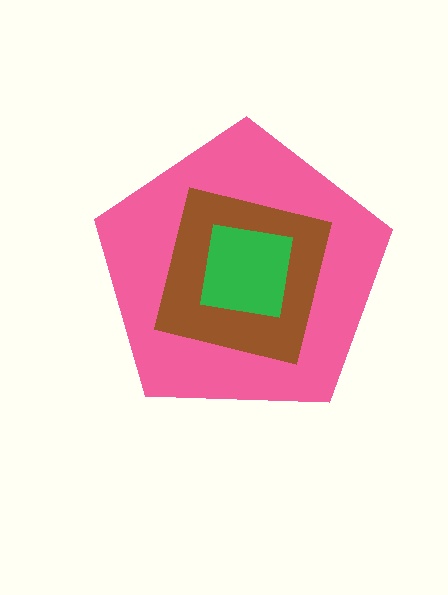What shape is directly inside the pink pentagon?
The brown square.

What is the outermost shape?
The pink pentagon.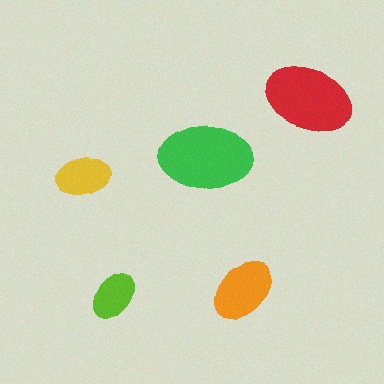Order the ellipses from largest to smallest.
the green one, the red one, the orange one, the yellow one, the lime one.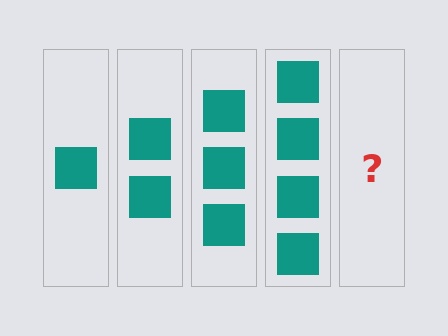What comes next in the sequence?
The next element should be 5 squares.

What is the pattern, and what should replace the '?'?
The pattern is that each step adds one more square. The '?' should be 5 squares.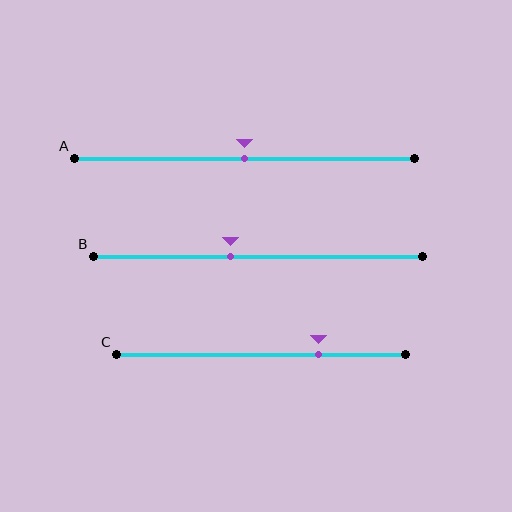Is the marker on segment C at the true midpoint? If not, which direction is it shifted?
No, the marker on segment C is shifted to the right by about 20% of the segment length.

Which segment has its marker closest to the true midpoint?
Segment A has its marker closest to the true midpoint.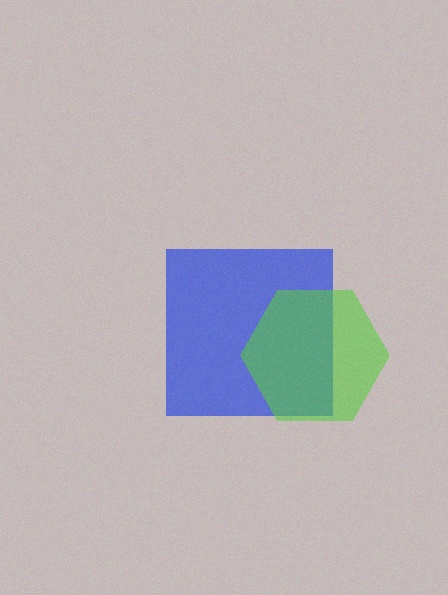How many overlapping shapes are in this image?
There are 2 overlapping shapes in the image.